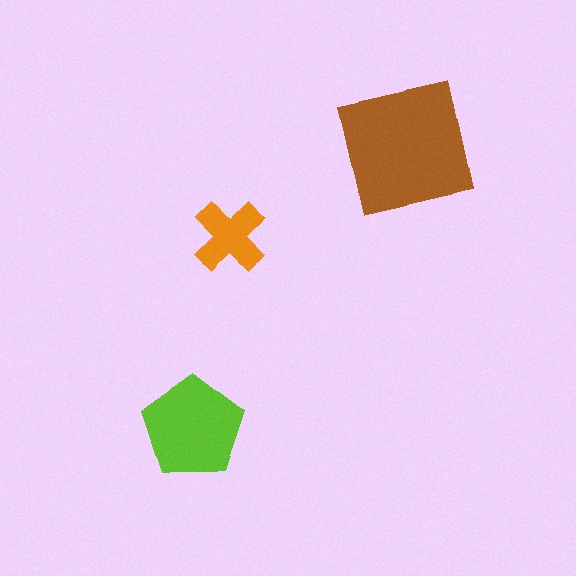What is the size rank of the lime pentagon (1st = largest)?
2nd.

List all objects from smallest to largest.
The orange cross, the lime pentagon, the brown square.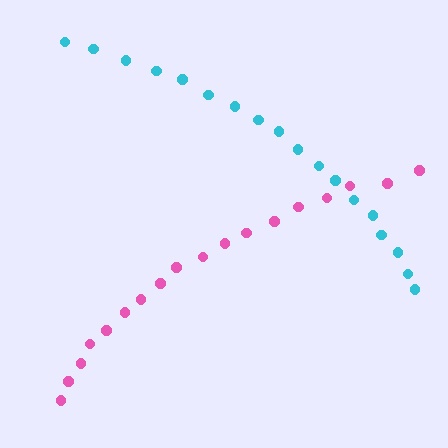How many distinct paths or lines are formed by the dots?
There are 2 distinct paths.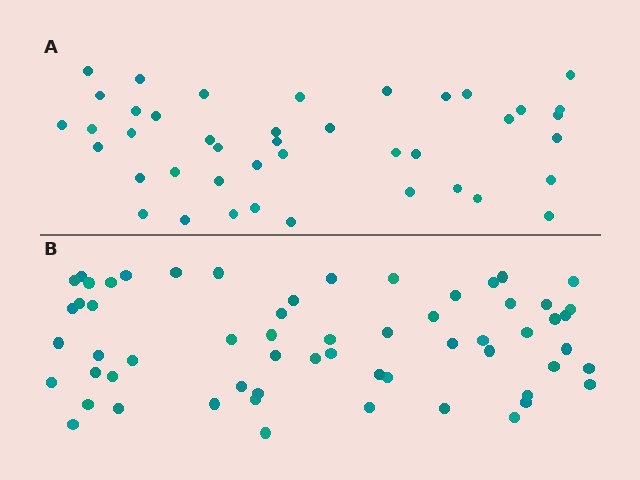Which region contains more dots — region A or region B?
Region B (the bottom region) has more dots.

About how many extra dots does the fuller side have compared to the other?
Region B has approximately 20 more dots than region A.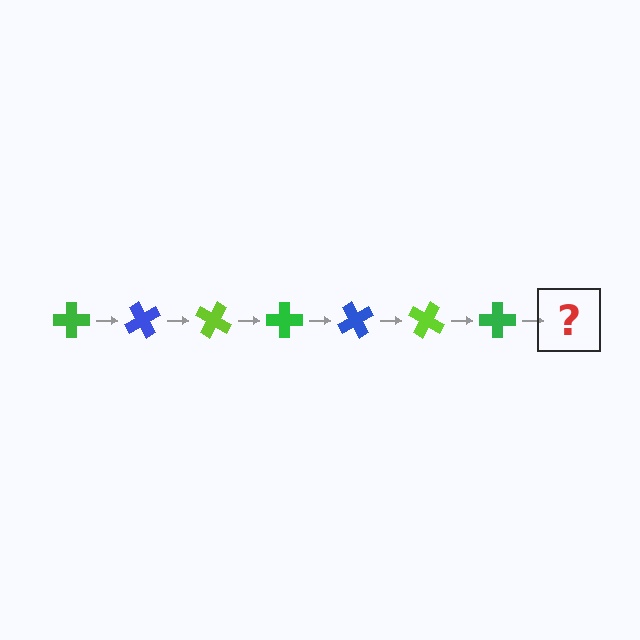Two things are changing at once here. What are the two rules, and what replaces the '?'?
The two rules are that it rotates 60 degrees each step and the color cycles through green, blue, and lime. The '?' should be a blue cross, rotated 420 degrees from the start.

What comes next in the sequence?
The next element should be a blue cross, rotated 420 degrees from the start.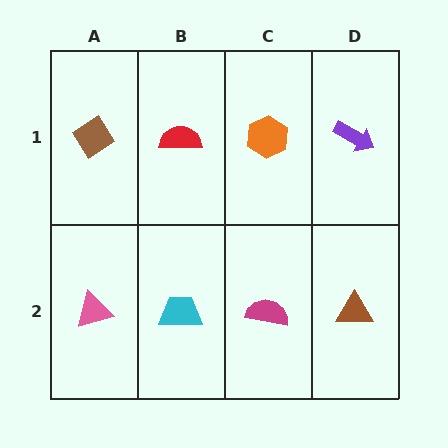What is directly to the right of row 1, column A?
A red semicircle.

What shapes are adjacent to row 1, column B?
A cyan trapezoid (row 2, column B), a brown diamond (row 1, column A), an orange hexagon (row 1, column C).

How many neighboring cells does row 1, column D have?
2.